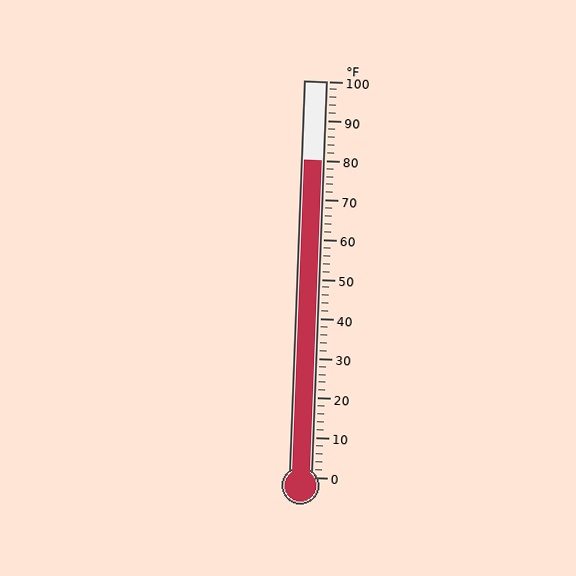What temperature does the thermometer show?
The thermometer shows approximately 80°F.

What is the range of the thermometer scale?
The thermometer scale ranges from 0°F to 100°F.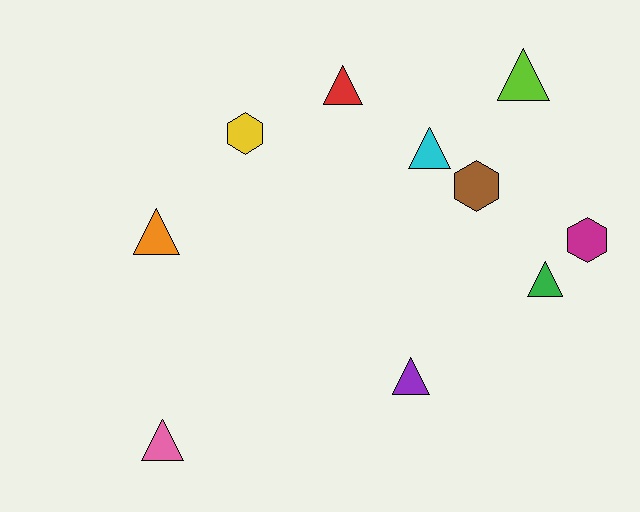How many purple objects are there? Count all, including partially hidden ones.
There is 1 purple object.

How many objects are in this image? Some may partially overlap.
There are 10 objects.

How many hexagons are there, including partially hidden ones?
There are 3 hexagons.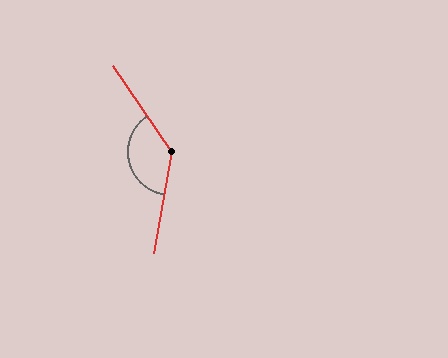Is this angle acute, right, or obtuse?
It is obtuse.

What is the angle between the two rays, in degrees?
Approximately 136 degrees.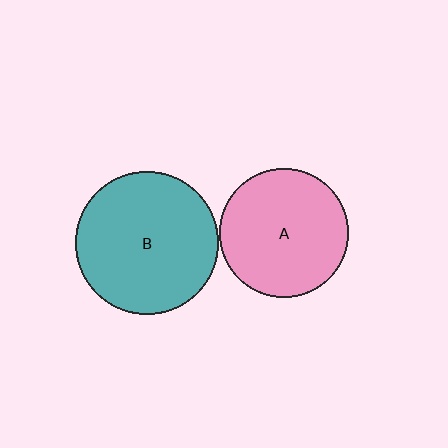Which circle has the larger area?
Circle B (teal).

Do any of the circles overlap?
No, none of the circles overlap.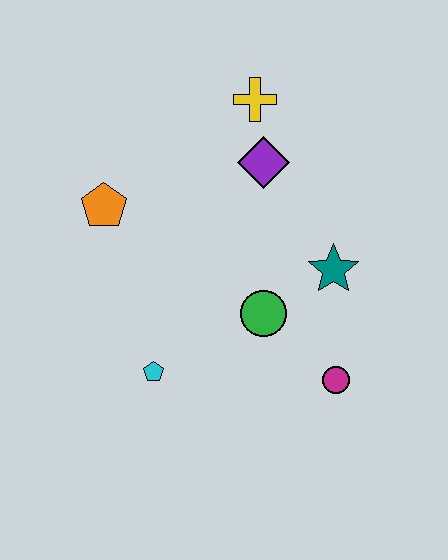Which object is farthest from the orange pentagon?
The magenta circle is farthest from the orange pentagon.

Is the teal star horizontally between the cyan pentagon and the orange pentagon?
No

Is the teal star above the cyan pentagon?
Yes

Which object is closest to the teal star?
The green circle is closest to the teal star.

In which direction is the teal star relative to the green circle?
The teal star is to the right of the green circle.